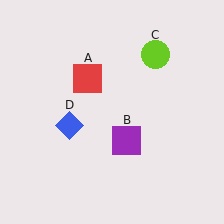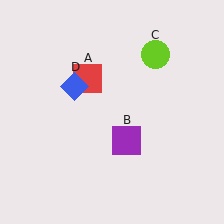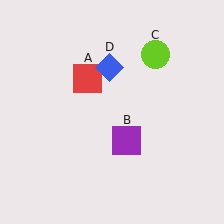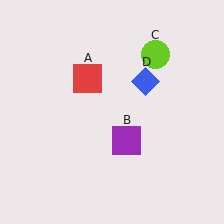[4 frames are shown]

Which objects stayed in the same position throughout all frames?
Red square (object A) and purple square (object B) and lime circle (object C) remained stationary.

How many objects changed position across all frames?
1 object changed position: blue diamond (object D).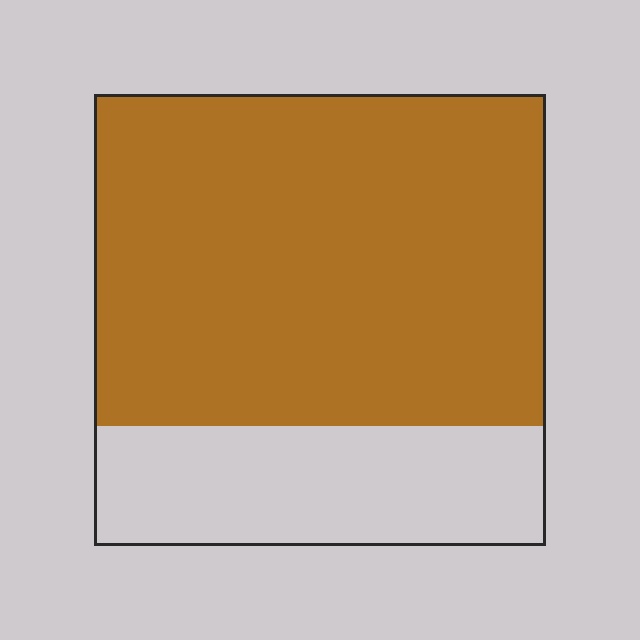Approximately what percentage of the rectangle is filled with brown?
Approximately 75%.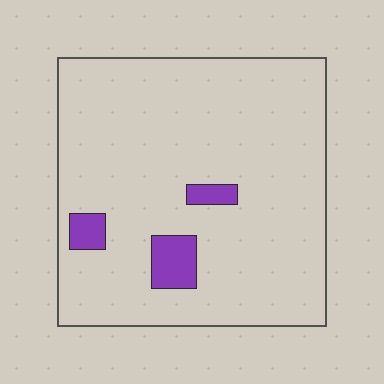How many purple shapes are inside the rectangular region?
3.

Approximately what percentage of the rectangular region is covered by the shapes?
Approximately 5%.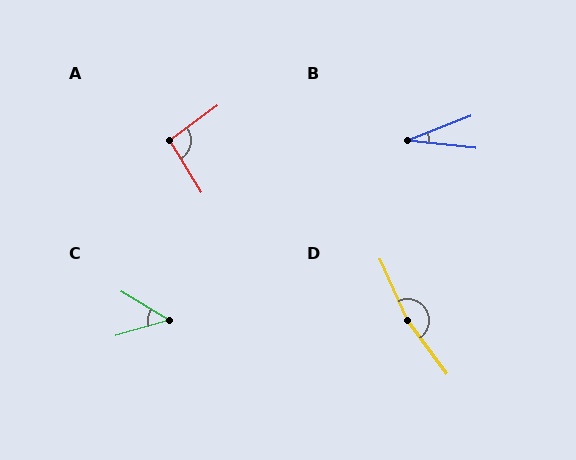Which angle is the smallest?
B, at approximately 28 degrees.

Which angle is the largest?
D, at approximately 168 degrees.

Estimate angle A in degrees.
Approximately 95 degrees.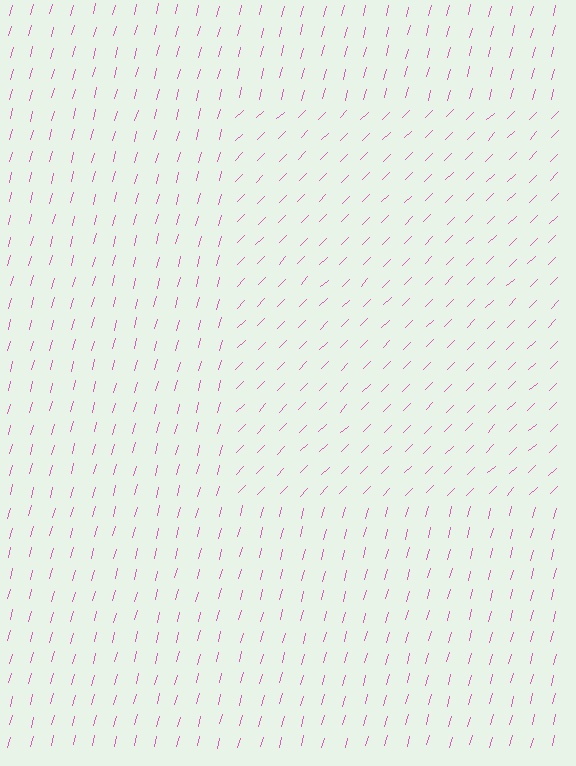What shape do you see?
I see a rectangle.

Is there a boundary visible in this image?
Yes, there is a texture boundary formed by a change in line orientation.